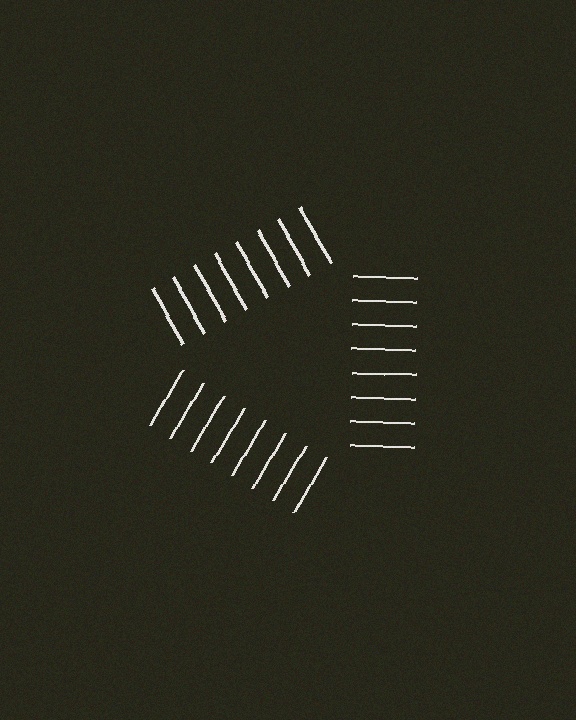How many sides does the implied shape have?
3 sides — the line-ends trace a triangle.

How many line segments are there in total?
24 — 8 along each of the 3 edges.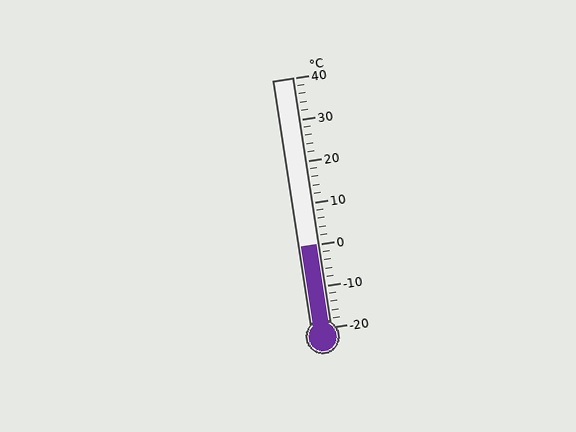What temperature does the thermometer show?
The thermometer shows approximately 0°C.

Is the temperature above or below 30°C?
The temperature is below 30°C.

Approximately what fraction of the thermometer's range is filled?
The thermometer is filled to approximately 35% of its range.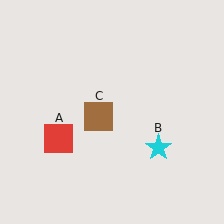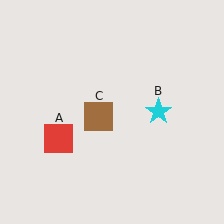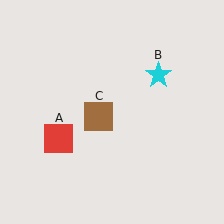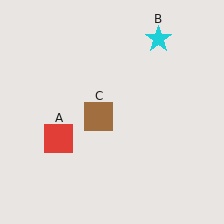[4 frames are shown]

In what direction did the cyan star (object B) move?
The cyan star (object B) moved up.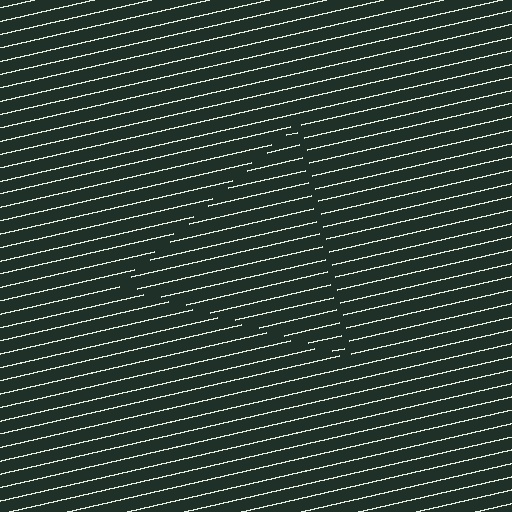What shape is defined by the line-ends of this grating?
An illusory triangle. The interior of the shape contains the same grating, shifted by half a period — the contour is defined by the phase discontinuity where line-ends from the inner and outer gratings abut.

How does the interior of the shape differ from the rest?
The interior of the shape contains the same grating, shifted by half a period — the contour is defined by the phase discontinuity where line-ends from the inner and outer gratings abut.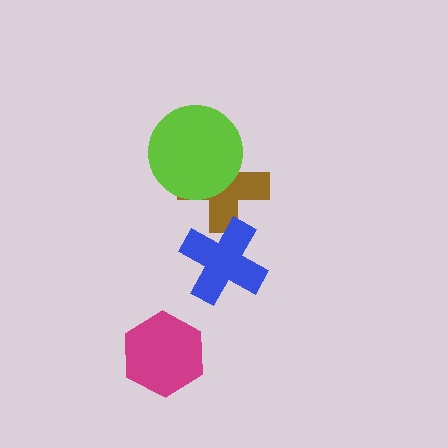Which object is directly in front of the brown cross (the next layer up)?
The lime circle is directly in front of the brown cross.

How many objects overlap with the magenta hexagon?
0 objects overlap with the magenta hexagon.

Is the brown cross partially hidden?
Yes, it is partially covered by another shape.